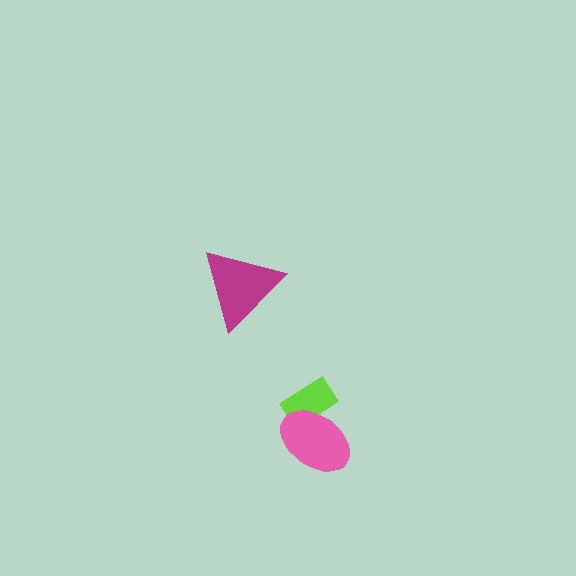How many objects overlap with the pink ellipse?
1 object overlaps with the pink ellipse.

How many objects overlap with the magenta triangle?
0 objects overlap with the magenta triangle.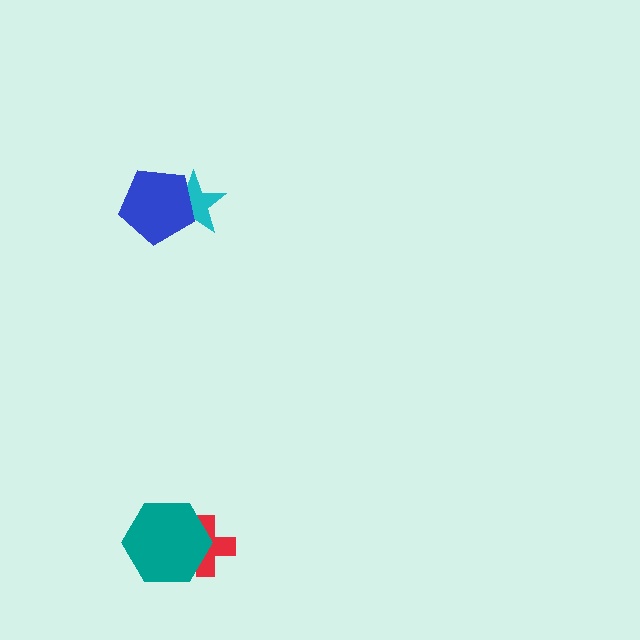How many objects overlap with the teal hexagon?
1 object overlaps with the teal hexagon.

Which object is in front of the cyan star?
The blue pentagon is in front of the cyan star.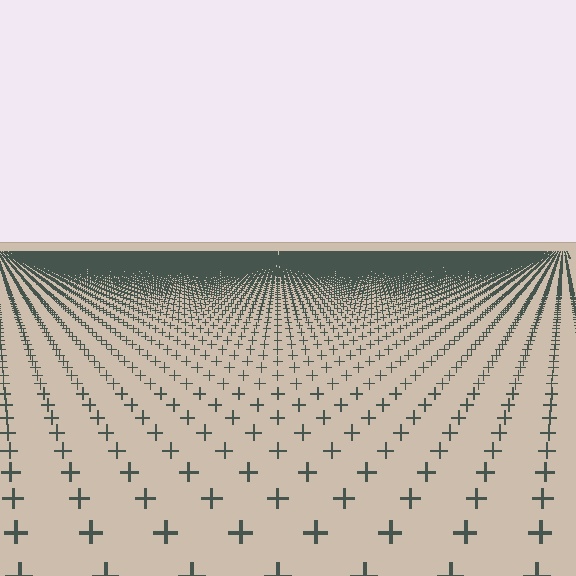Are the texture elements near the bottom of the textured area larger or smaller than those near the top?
Larger. Near the bottom, elements are closer to the viewer and appear at a bigger on-screen size.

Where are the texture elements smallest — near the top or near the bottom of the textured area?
Near the top.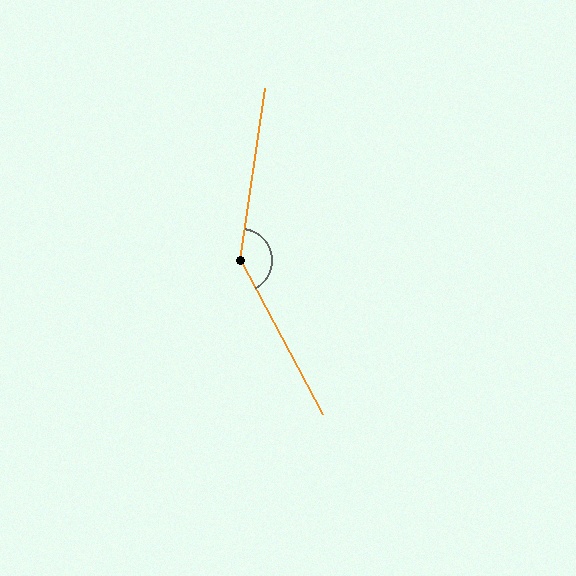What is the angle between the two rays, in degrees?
Approximately 144 degrees.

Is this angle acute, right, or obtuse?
It is obtuse.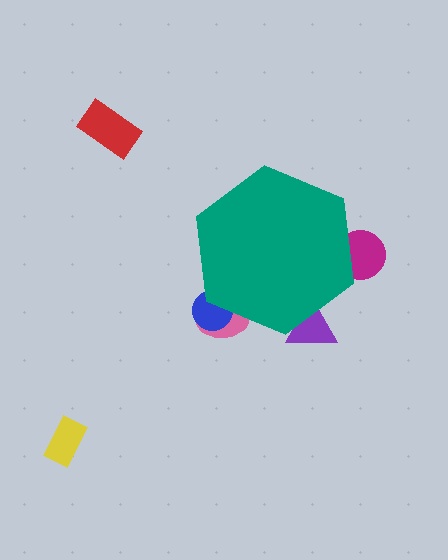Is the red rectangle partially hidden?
No, the red rectangle is fully visible.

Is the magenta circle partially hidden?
Yes, the magenta circle is partially hidden behind the teal hexagon.